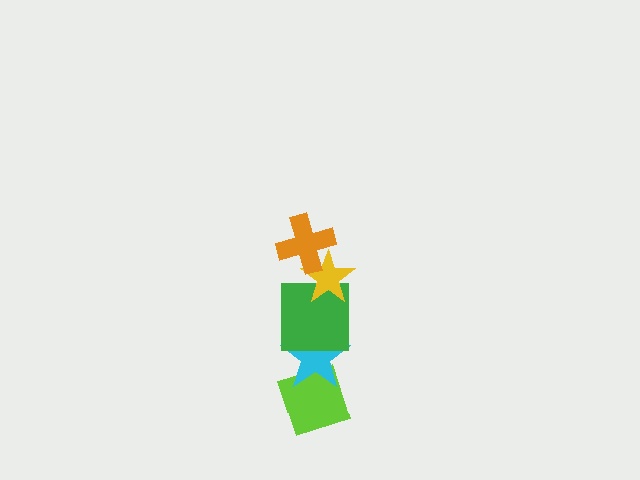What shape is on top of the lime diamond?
The cyan star is on top of the lime diamond.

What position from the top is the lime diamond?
The lime diamond is 5th from the top.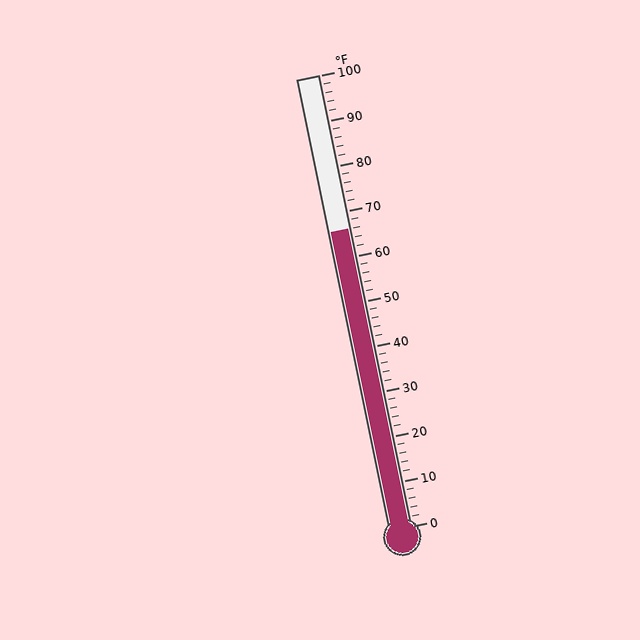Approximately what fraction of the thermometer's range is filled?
The thermometer is filled to approximately 65% of its range.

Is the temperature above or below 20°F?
The temperature is above 20°F.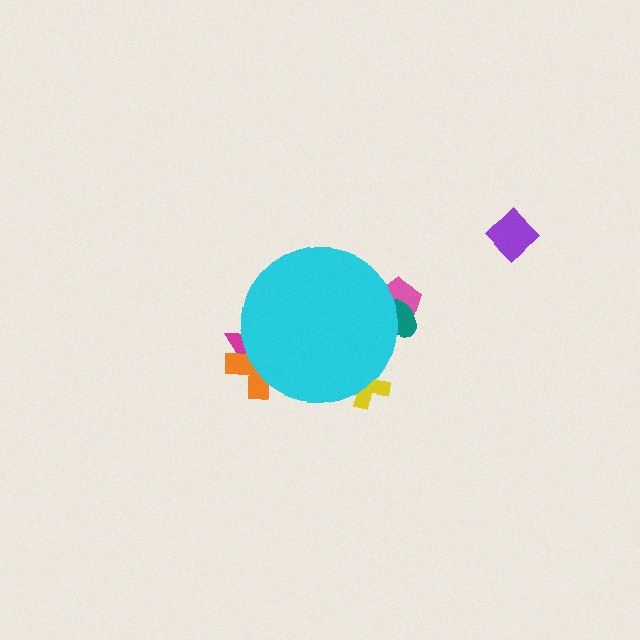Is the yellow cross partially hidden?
Yes, the yellow cross is partially hidden behind the cyan circle.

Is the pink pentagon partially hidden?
Yes, the pink pentagon is partially hidden behind the cyan circle.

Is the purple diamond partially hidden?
No, the purple diamond is fully visible.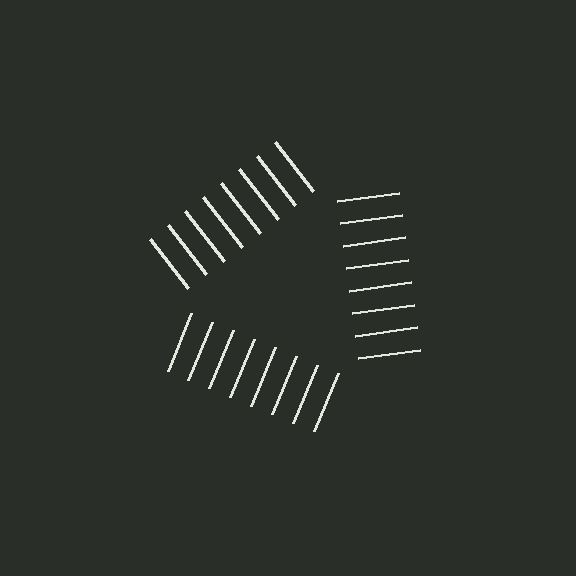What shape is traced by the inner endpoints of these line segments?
An illusory triangle — the line segments terminate on its edges but no continuous stroke is drawn.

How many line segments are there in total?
24 — 8 along each of the 3 edges.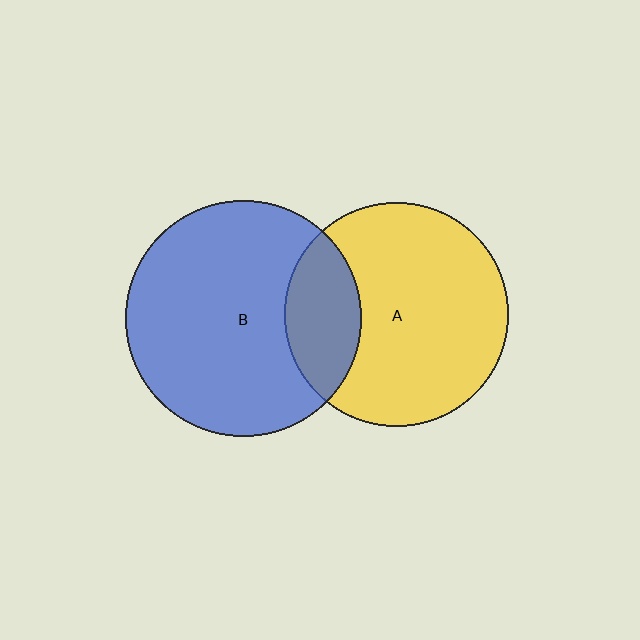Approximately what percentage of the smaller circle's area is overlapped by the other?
Approximately 25%.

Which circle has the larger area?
Circle B (blue).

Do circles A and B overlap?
Yes.